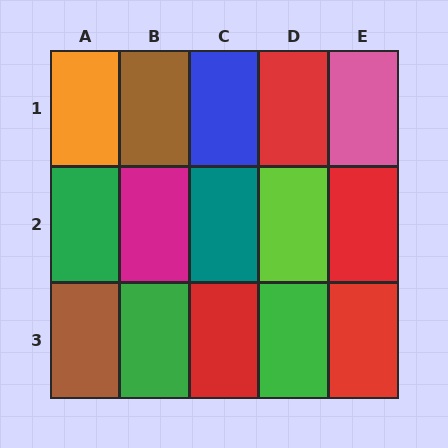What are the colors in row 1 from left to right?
Orange, brown, blue, red, pink.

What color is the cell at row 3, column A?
Brown.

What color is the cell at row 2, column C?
Teal.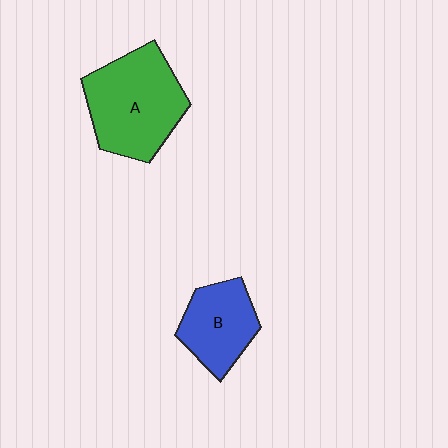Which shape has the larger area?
Shape A (green).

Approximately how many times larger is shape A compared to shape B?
Approximately 1.6 times.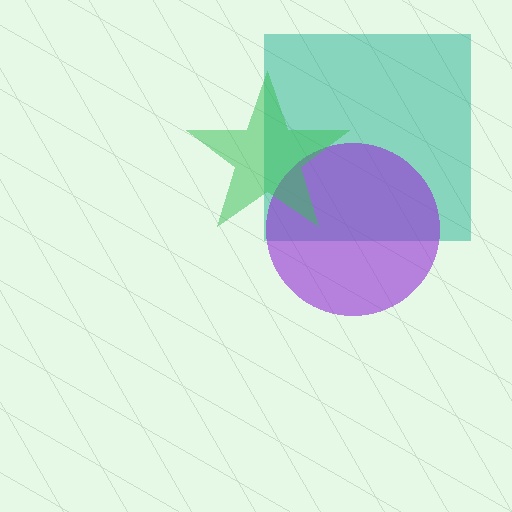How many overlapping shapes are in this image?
There are 3 overlapping shapes in the image.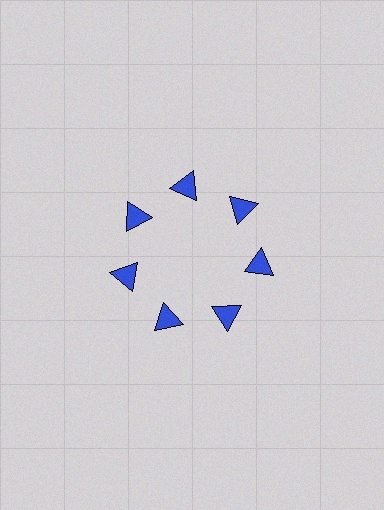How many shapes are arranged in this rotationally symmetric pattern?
There are 7 shapes, arranged in 7 groups of 1.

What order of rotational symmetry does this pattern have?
This pattern has 7-fold rotational symmetry.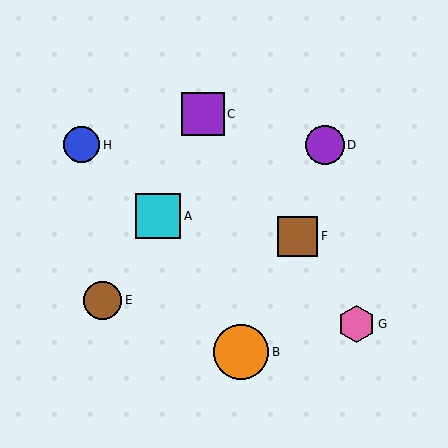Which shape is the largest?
The orange circle (labeled B) is the largest.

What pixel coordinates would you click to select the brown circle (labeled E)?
Click at (103, 300) to select the brown circle E.